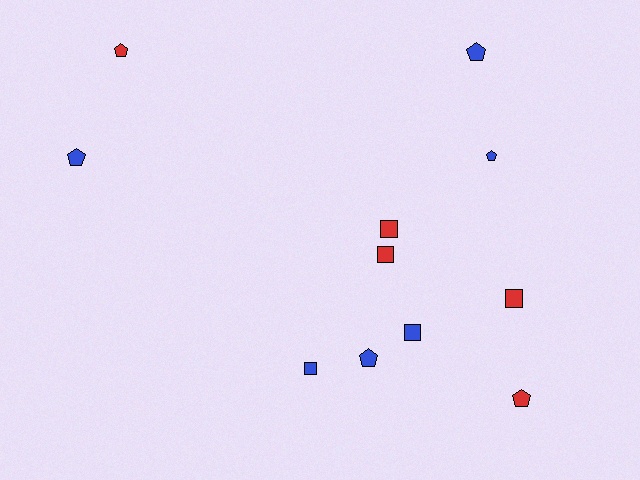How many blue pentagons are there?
There are 4 blue pentagons.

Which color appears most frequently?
Blue, with 6 objects.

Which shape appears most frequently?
Pentagon, with 6 objects.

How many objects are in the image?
There are 11 objects.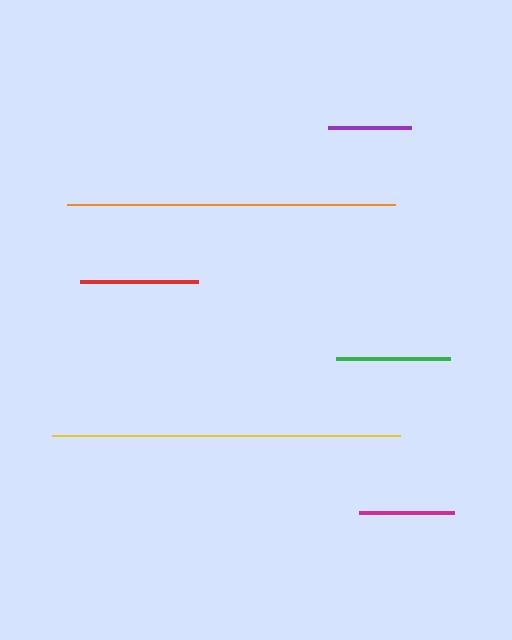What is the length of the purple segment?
The purple segment is approximately 83 pixels long.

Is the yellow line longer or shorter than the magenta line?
The yellow line is longer than the magenta line.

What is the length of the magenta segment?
The magenta segment is approximately 94 pixels long.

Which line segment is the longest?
The yellow line is the longest at approximately 348 pixels.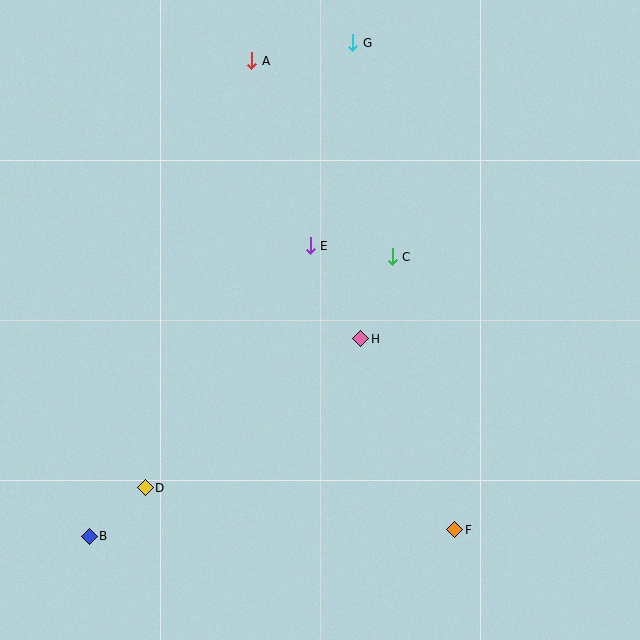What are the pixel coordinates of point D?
Point D is at (145, 488).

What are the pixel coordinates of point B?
Point B is at (89, 536).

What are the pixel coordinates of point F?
Point F is at (455, 530).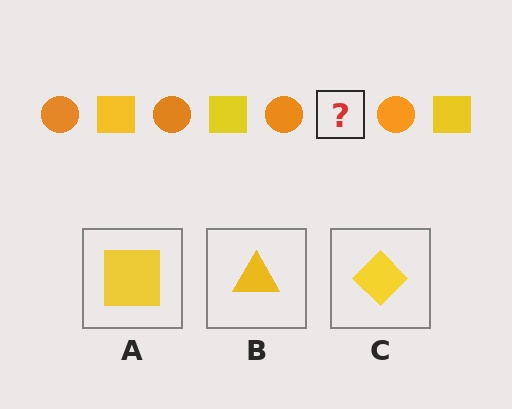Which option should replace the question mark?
Option A.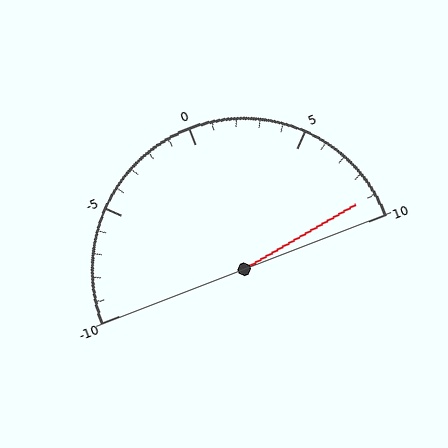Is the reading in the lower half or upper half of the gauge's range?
The reading is in the upper half of the range (-10 to 10).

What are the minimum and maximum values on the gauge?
The gauge ranges from -10 to 10.